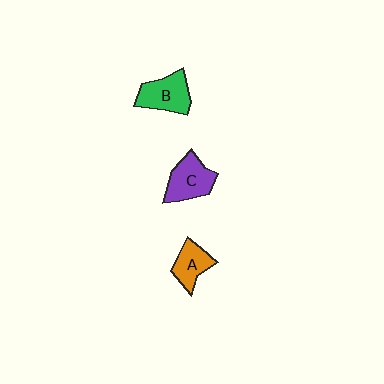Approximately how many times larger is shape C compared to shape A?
Approximately 1.3 times.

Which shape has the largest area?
Shape B (green).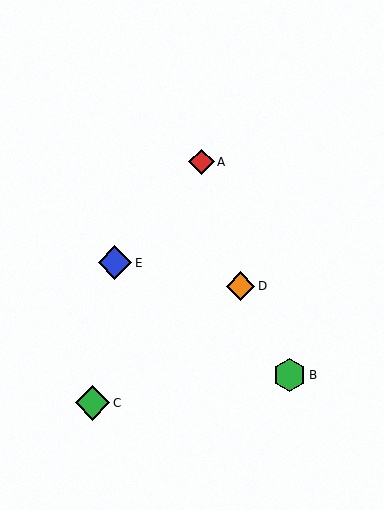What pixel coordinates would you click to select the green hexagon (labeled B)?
Click at (289, 375) to select the green hexagon B.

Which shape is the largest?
The green diamond (labeled C) is the largest.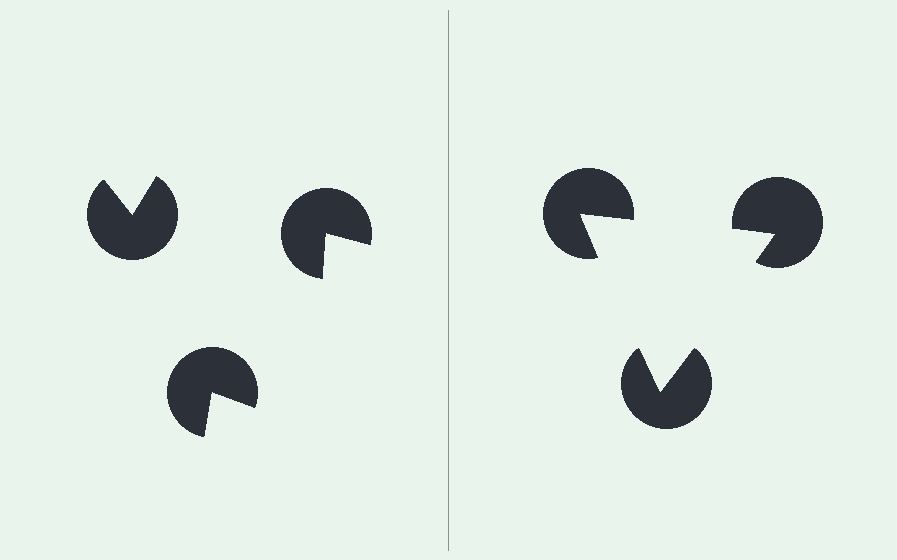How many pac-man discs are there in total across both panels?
6 — 3 on each side.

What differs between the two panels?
The pac-man discs are positioned identically on both sides; only the wedge orientations differ. On the right they align to a triangle; on the left they are misaligned.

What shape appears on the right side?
An illusory triangle.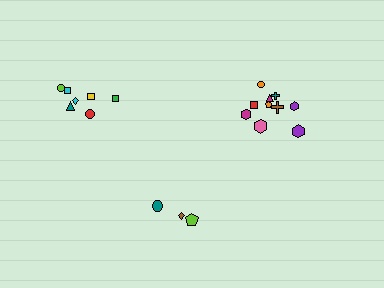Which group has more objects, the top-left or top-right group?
The top-right group.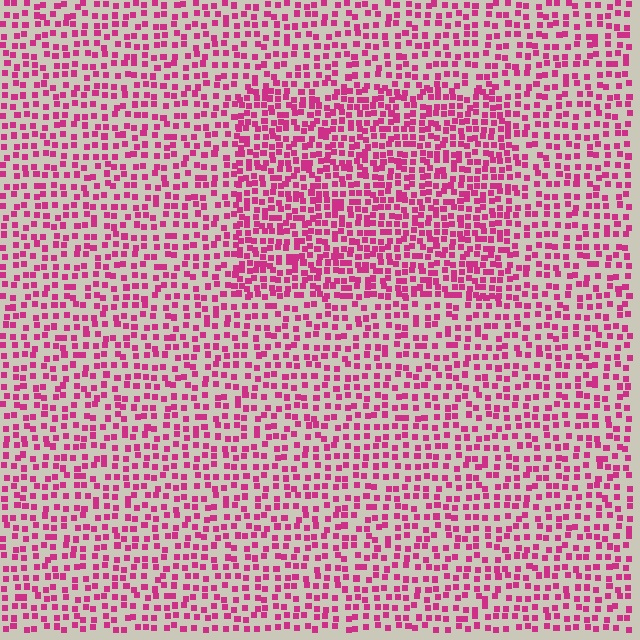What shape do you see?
I see a rectangle.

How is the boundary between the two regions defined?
The boundary is defined by a change in element density (approximately 1.6x ratio). All elements are the same color, size, and shape.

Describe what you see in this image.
The image contains small magenta elements arranged at two different densities. A rectangle-shaped region is visible where the elements are more densely packed than the surrounding area.